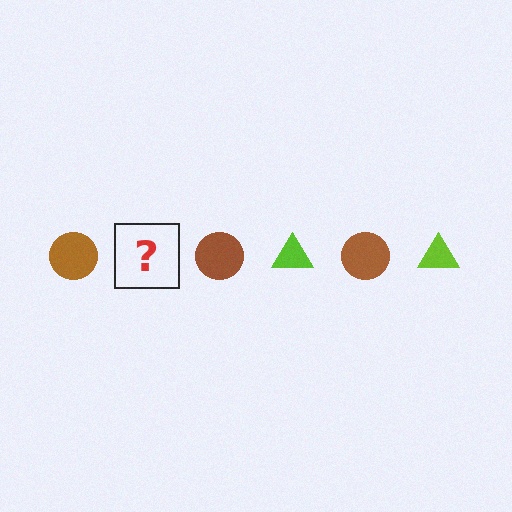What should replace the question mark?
The question mark should be replaced with a lime triangle.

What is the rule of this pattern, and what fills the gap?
The rule is that the pattern alternates between brown circle and lime triangle. The gap should be filled with a lime triangle.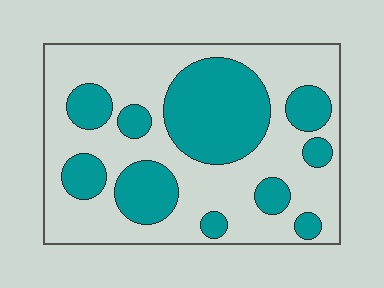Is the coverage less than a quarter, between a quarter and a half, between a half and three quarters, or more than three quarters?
Between a quarter and a half.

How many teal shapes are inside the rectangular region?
10.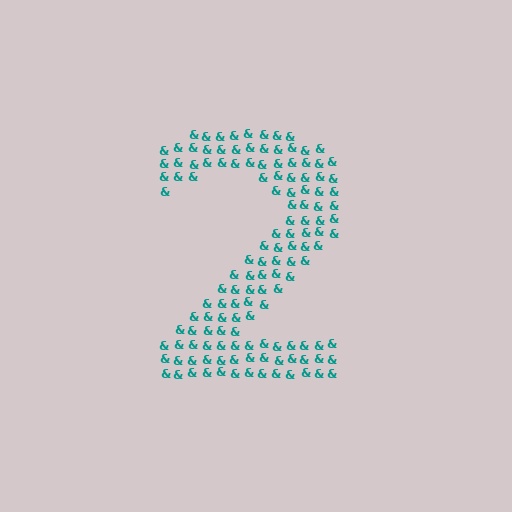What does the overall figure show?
The overall figure shows the digit 2.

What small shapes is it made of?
It is made of small ampersands.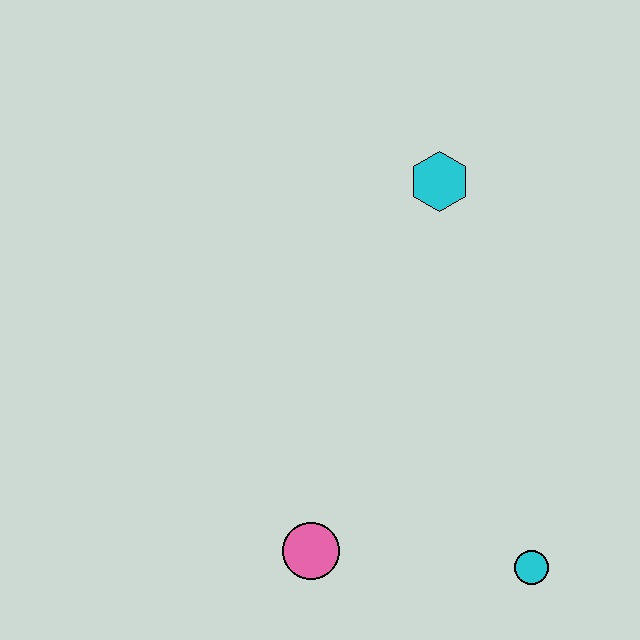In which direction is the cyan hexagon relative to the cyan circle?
The cyan hexagon is above the cyan circle.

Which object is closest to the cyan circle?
The pink circle is closest to the cyan circle.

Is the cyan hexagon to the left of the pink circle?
No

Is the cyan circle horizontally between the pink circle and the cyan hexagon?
No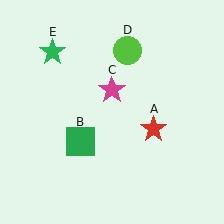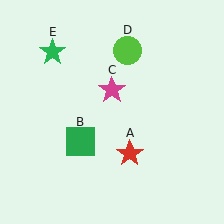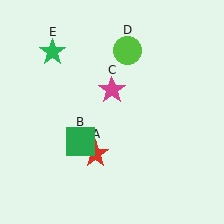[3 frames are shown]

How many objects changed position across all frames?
1 object changed position: red star (object A).